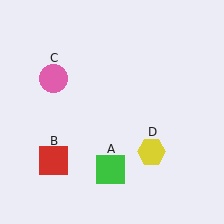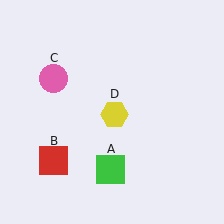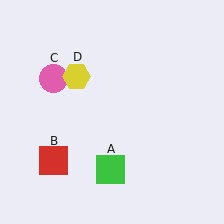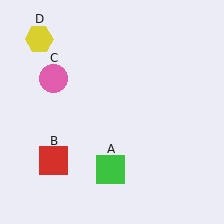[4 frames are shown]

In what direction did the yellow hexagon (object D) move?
The yellow hexagon (object D) moved up and to the left.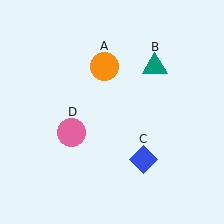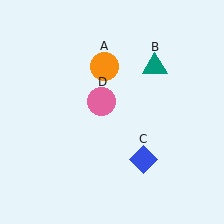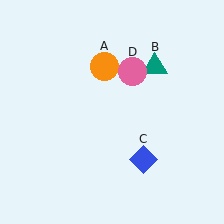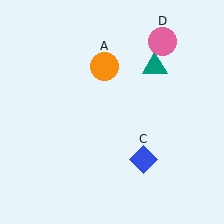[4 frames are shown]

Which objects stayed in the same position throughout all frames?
Orange circle (object A) and teal triangle (object B) and blue diamond (object C) remained stationary.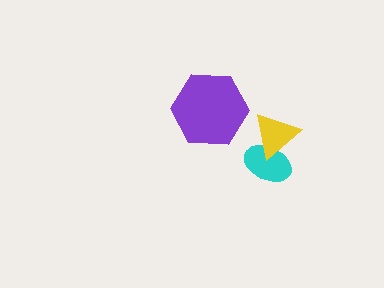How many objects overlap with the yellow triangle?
1 object overlaps with the yellow triangle.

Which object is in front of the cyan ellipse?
The yellow triangle is in front of the cyan ellipse.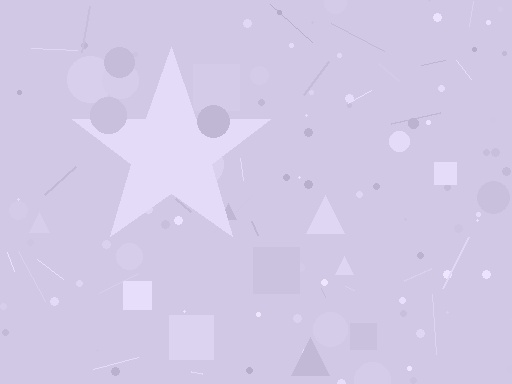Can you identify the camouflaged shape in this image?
The camouflaged shape is a star.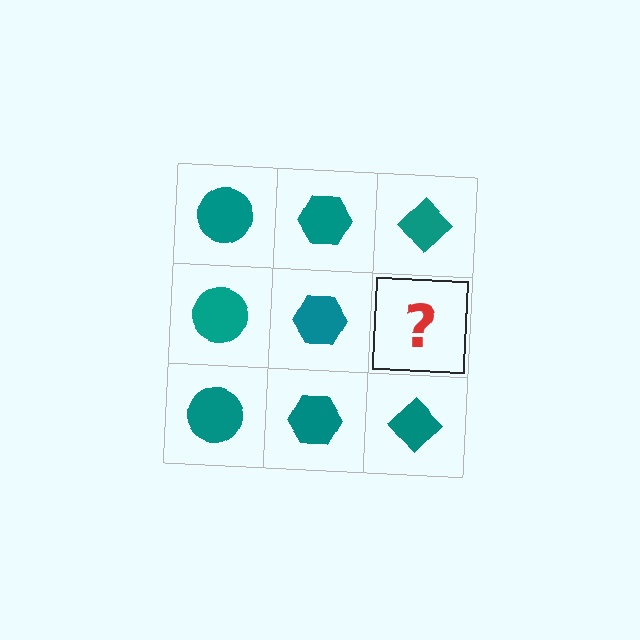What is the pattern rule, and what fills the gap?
The rule is that each column has a consistent shape. The gap should be filled with a teal diamond.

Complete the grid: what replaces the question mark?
The question mark should be replaced with a teal diamond.